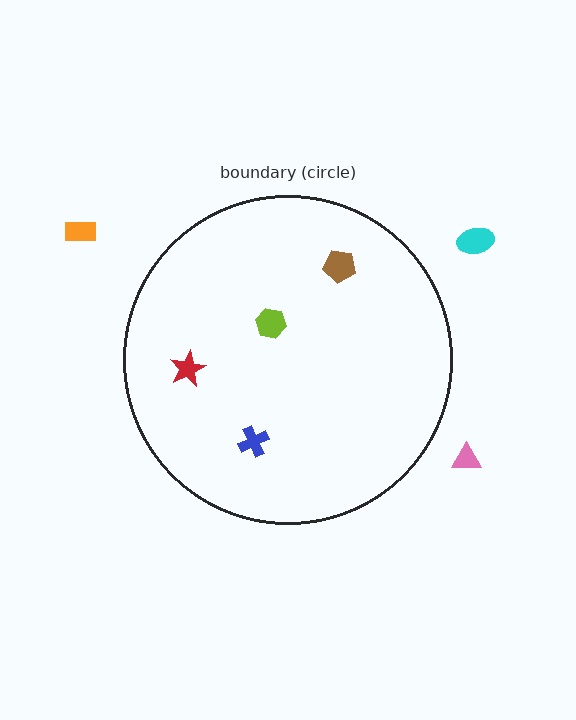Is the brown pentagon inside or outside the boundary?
Inside.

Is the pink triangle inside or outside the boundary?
Outside.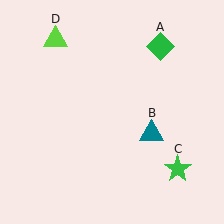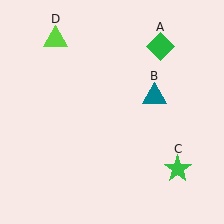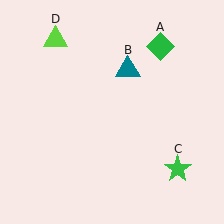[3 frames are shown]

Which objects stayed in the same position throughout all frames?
Green diamond (object A) and green star (object C) and lime triangle (object D) remained stationary.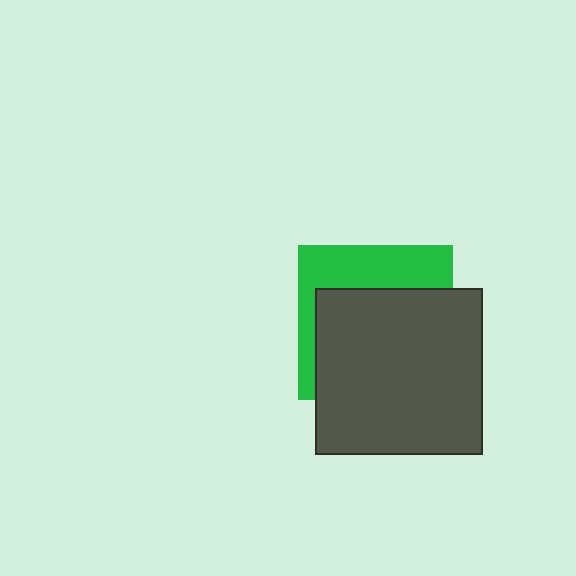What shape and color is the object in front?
The object in front is a dark gray square.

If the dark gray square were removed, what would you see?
You would see the complete green square.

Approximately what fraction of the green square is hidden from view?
Roughly 64% of the green square is hidden behind the dark gray square.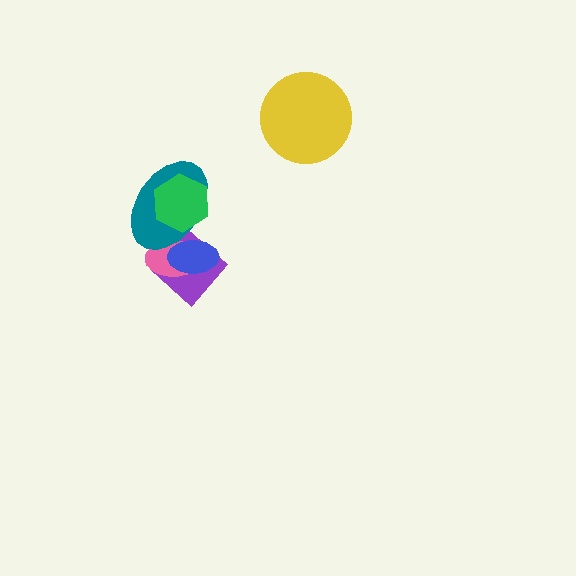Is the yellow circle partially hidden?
No, no other shape covers it.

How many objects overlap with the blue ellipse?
3 objects overlap with the blue ellipse.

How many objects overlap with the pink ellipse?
3 objects overlap with the pink ellipse.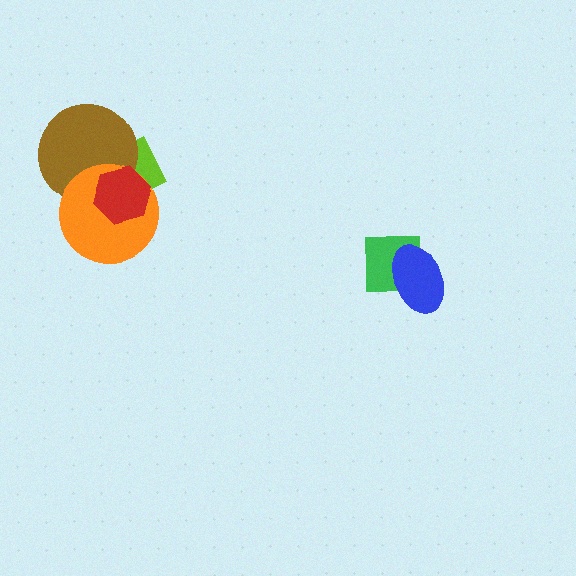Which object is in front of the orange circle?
The red hexagon is in front of the orange circle.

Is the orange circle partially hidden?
Yes, it is partially covered by another shape.